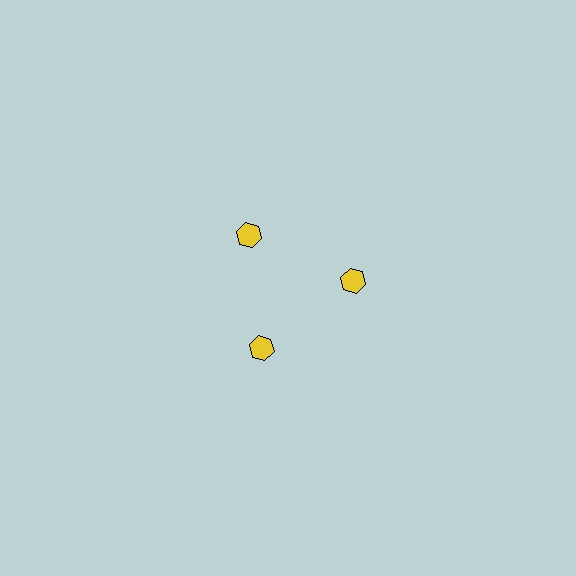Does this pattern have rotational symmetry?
Yes, this pattern has 3-fold rotational symmetry. It looks the same after rotating 120 degrees around the center.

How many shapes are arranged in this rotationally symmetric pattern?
There are 3 shapes, arranged in 3 groups of 1.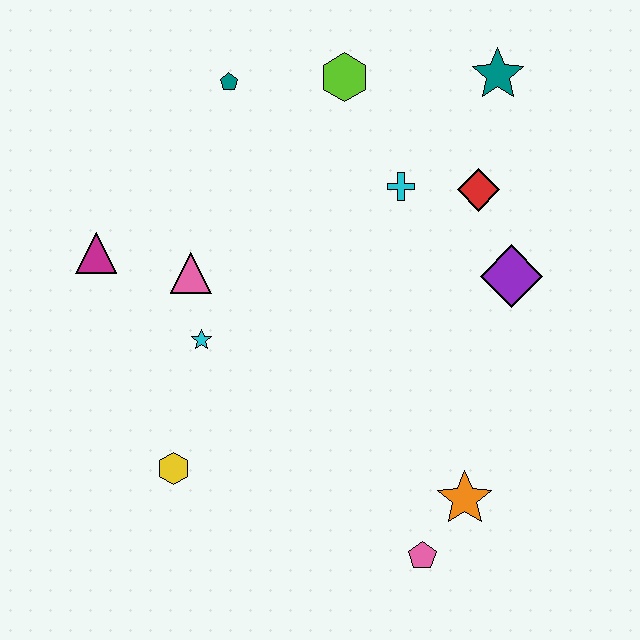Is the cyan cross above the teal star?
No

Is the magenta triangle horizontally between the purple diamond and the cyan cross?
No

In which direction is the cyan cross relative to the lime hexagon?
The cyan cross is below the lime hexagon.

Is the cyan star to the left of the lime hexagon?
Yes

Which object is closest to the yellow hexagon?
The cyan star is closest to the yellow hexagon.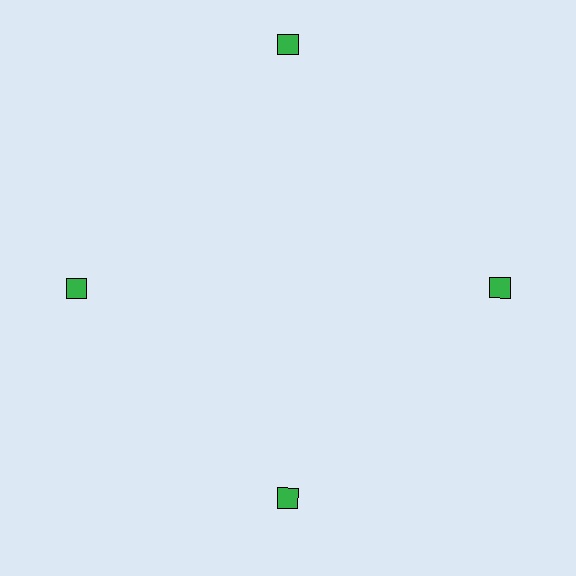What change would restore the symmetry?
The symmetry would be restored by moving it inward, back onto the ring so that all 4 diamonds sit at equal angles and equal distance from the center.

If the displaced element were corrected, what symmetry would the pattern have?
It would have 4-fold rotational symmetry — the pattern would map onto itself every 90 degrees.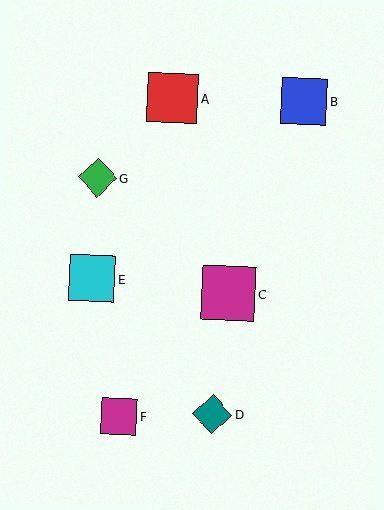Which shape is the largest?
The magenta square (labeled C) is the largest.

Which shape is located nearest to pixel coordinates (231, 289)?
The magenta square (labeled C) at (228, 293) is nearest to that location.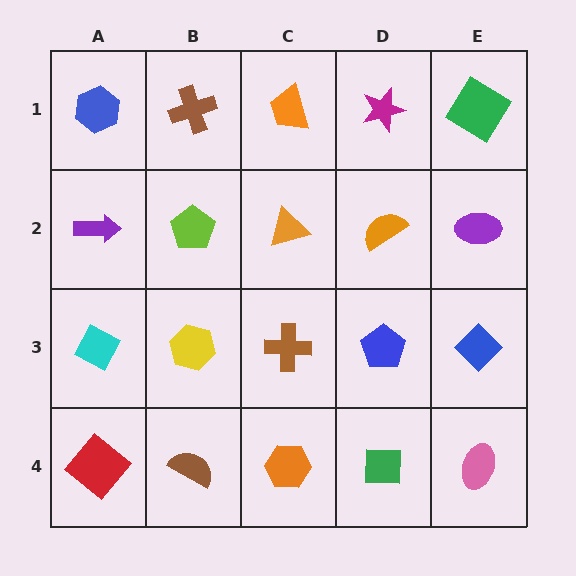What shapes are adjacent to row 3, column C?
An orange triangle (row 2, column C), an orange hexagon (row 4, column C), a yellow hexagon (row 3, column B), a blue pentagon (row 3, column D).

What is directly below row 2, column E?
A blue diamond.